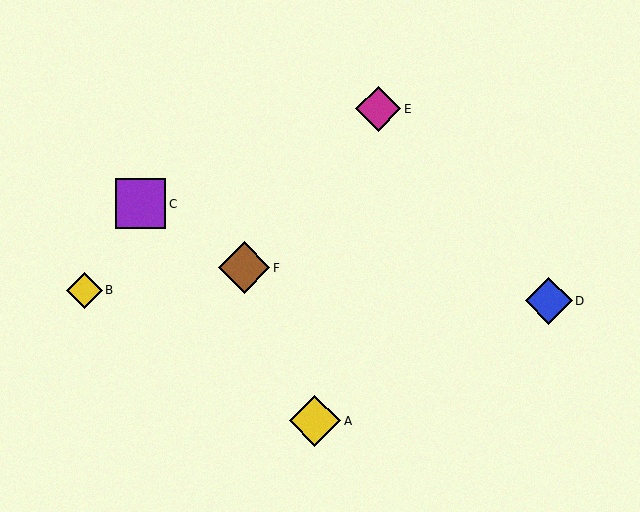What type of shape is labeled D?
Shape D is a blue diamond.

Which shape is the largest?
The yellow diamond (labeled A) is the largest.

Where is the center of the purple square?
The center of the purple square is at (141, 204).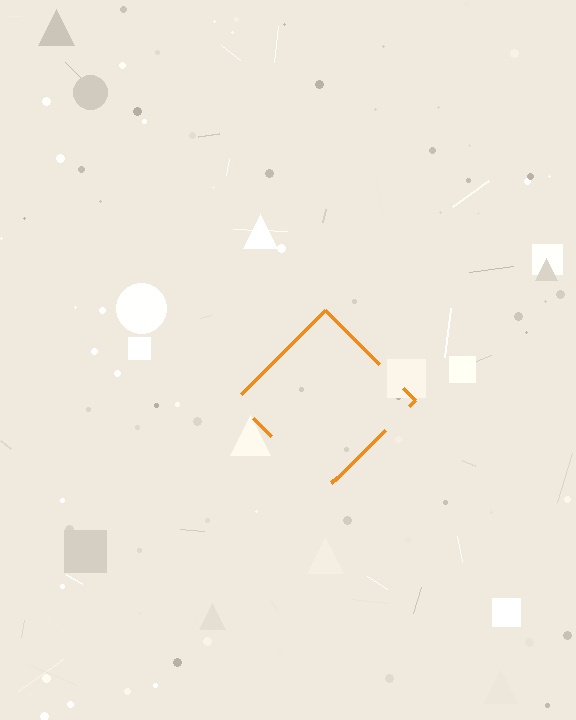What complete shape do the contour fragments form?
The contour fragments form a diamond.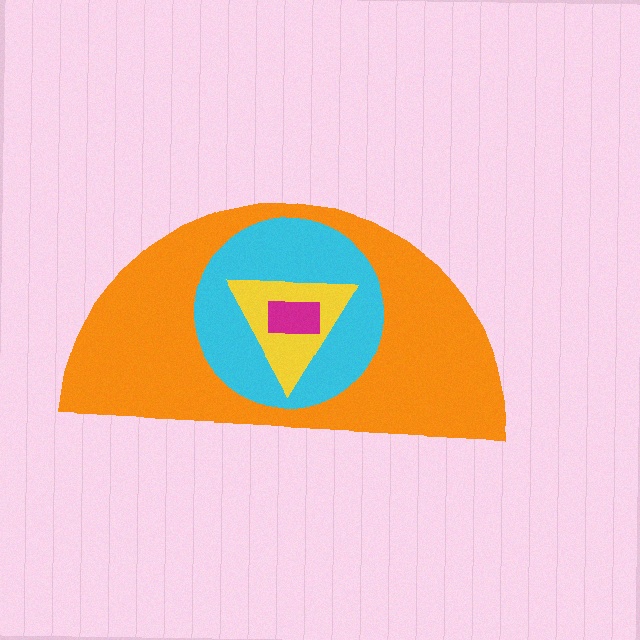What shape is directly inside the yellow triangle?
The magenta rectangle.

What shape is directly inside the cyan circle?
The yellow triangle.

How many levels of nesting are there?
4.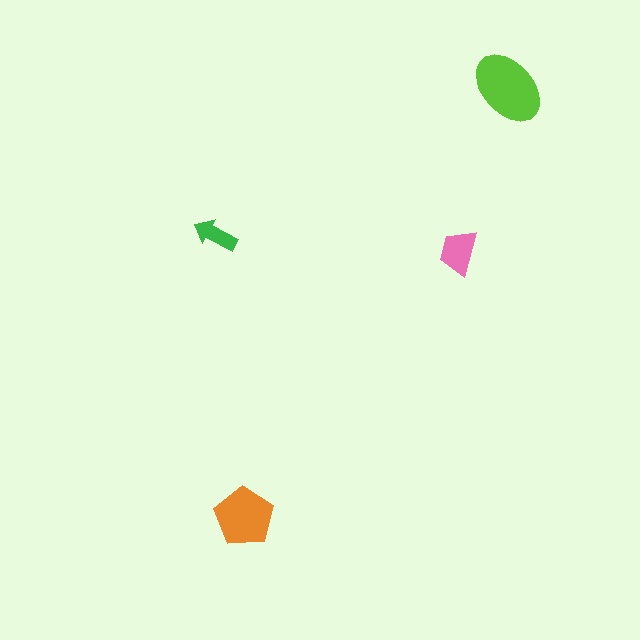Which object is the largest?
The lime ellipse.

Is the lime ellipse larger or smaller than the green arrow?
Larger.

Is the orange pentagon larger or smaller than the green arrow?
Larger.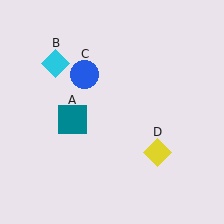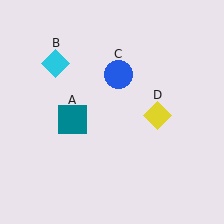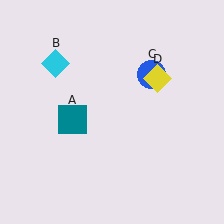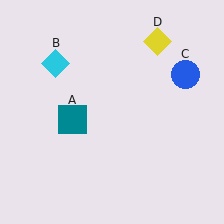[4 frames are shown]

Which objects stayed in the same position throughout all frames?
Teal square (object A) and cyan diamond (object B) remained stationary.